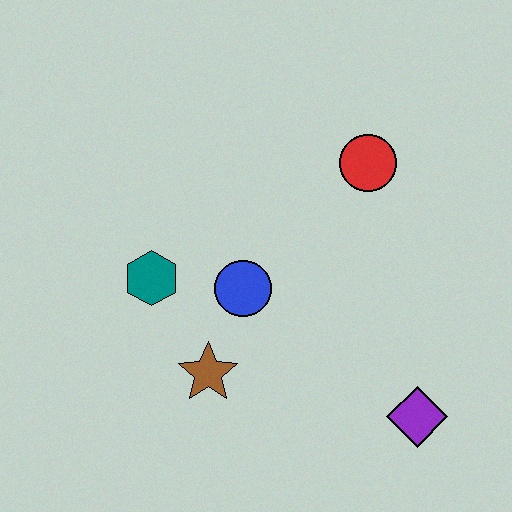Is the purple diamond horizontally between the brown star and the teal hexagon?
No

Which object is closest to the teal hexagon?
The blue circle is closest to the teal hexagon.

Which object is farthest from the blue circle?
The purple diamond is farthest from the blue circle.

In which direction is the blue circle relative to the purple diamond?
The blue circle is to the left of the purple diamond.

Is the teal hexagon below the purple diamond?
No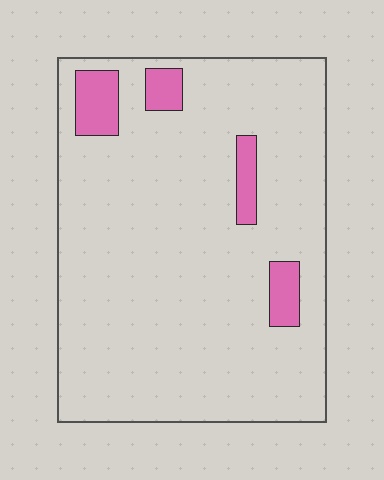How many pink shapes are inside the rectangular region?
4.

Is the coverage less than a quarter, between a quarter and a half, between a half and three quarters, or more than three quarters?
Less than a quarter.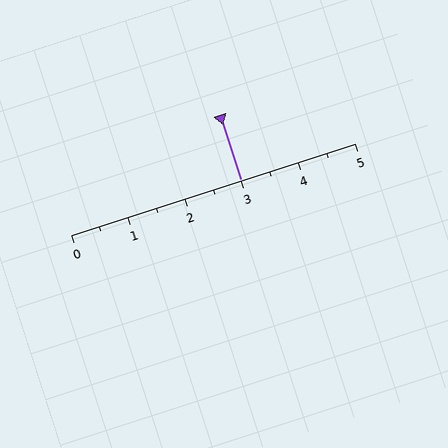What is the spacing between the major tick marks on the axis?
The major ticks are spaced 1 apart.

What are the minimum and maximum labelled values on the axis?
The axis runs from 0 to 5.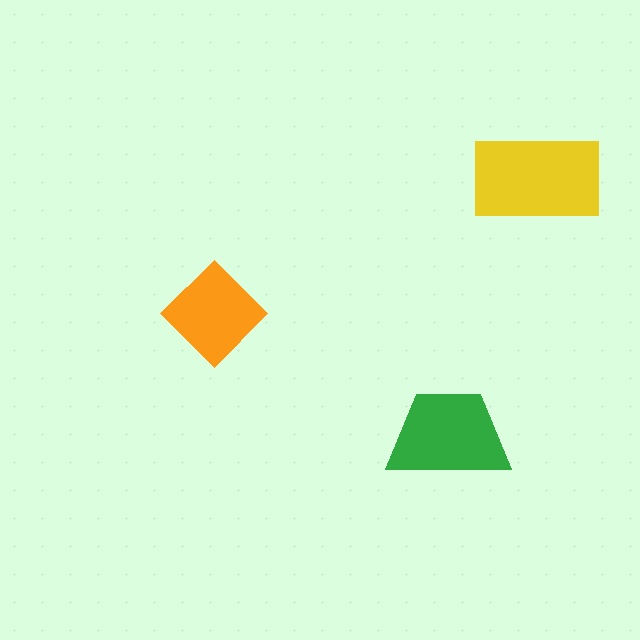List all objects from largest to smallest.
The yellow rectangle, the green trapezoid, the orange diamond.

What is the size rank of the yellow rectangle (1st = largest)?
1st.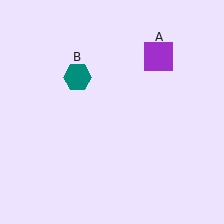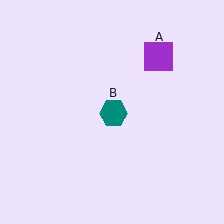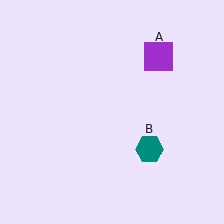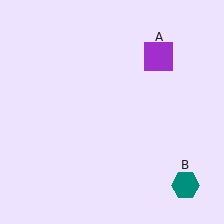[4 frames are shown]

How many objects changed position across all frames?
1 object changed position: teal hexagon (object B).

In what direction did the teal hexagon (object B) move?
The teal hexagon (object B) moved down and to the right.